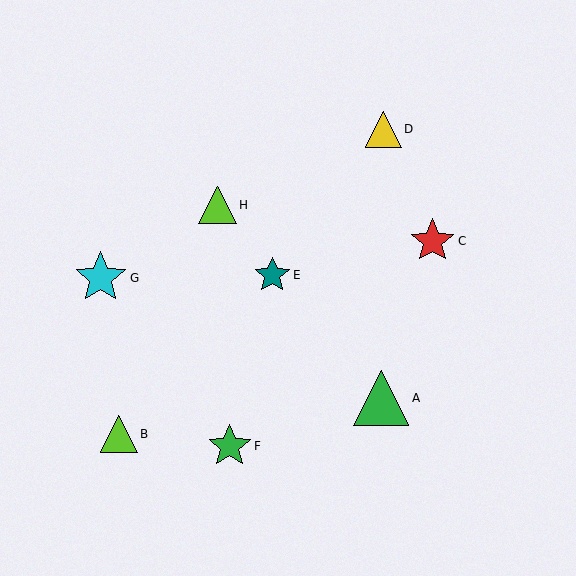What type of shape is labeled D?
Shape D is a yellow triangle.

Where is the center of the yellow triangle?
The center of the yellow triangle is at (384, 129).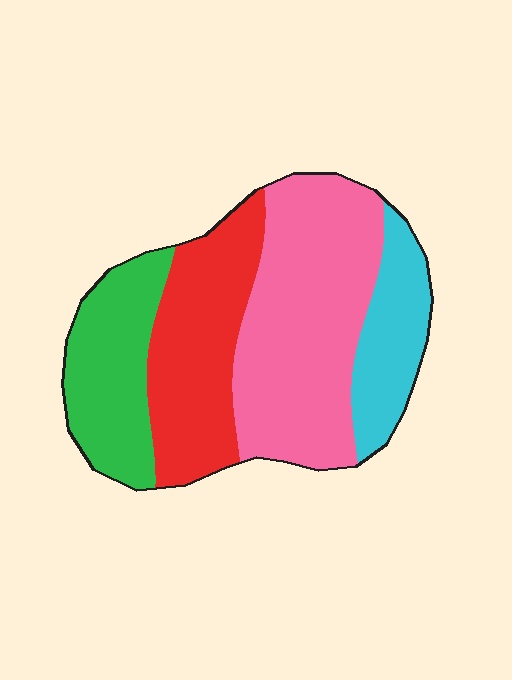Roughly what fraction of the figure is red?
Red covers roughly 25% of the figure.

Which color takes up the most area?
Pink, at roughly 40%.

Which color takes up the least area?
Cyan, at roughly 15%.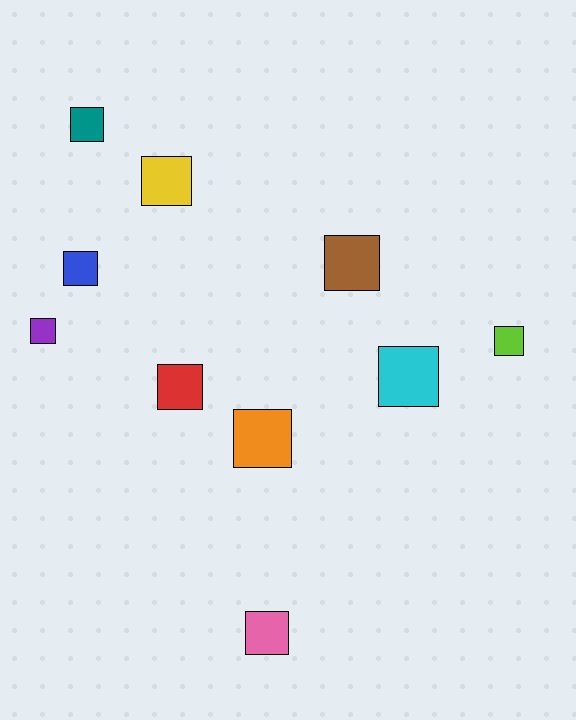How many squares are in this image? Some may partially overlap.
There are 10 squares.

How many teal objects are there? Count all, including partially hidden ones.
There is 1 teal object.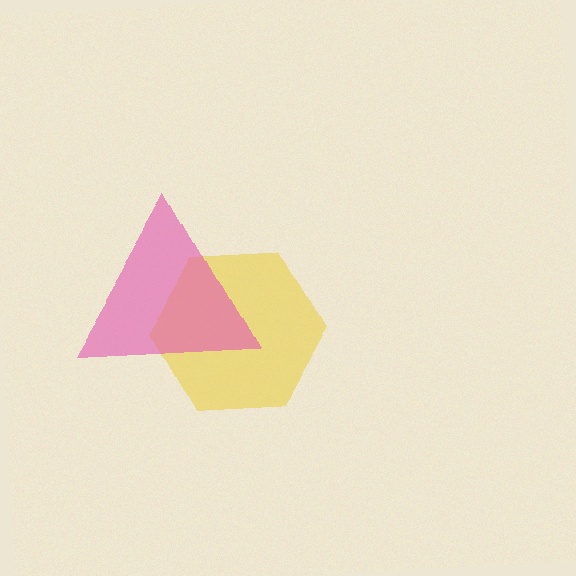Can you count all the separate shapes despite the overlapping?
Yes, there are 2 separate shapes.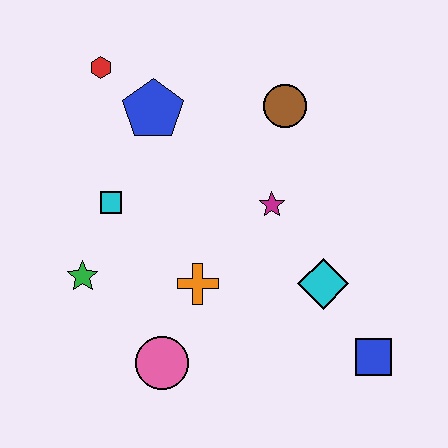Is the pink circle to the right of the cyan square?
Yes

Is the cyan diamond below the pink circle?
No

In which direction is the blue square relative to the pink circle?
The blue square is to the right of the pink circle.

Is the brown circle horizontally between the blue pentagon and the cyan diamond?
Yes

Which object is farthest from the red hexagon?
The blue square is farthest from the red hexagon.